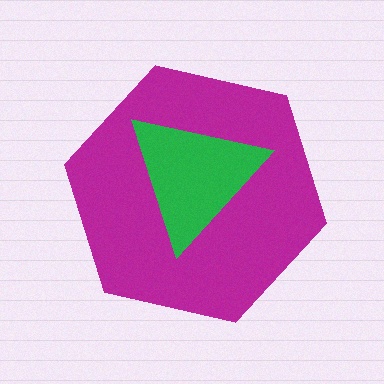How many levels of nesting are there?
2.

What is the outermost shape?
The magenta hexagon.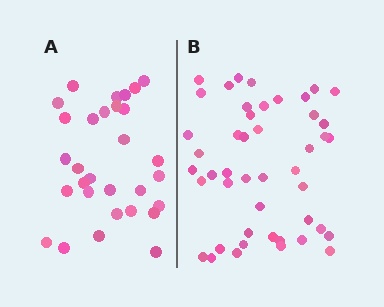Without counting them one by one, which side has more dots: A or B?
Region B (the right region) has more dots.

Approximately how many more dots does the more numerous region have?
Region B has approximately 15 more dots than region A.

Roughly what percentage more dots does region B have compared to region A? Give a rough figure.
About 55% more.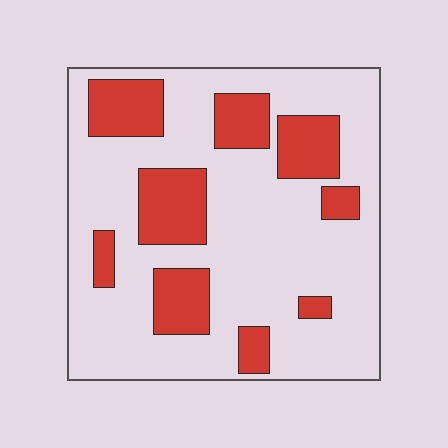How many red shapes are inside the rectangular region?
9.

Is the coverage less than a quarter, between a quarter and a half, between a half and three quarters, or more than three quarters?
Between a quarter and a half.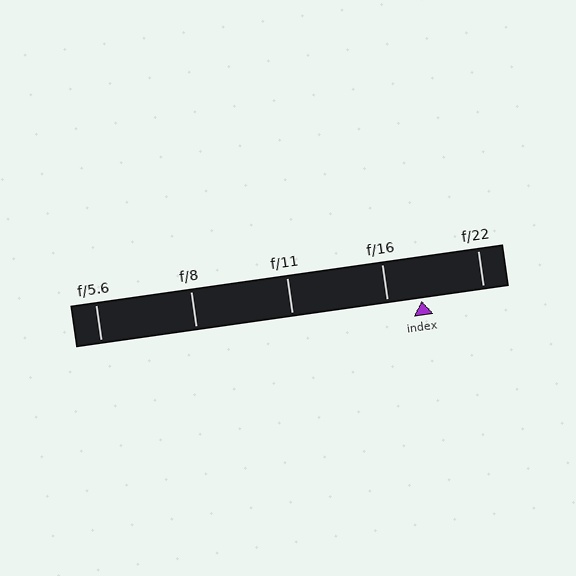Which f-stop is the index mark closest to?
The index mark is closest to f/16.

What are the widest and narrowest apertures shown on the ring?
The widest aperture shown is f/5.6 and the narrowest is f/22.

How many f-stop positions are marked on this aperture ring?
There are 5 f-stop positions marked.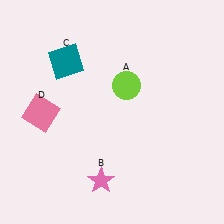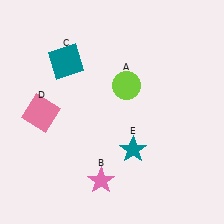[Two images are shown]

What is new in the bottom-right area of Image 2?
A teal star (E) was added in the bottom-right area of Image 2.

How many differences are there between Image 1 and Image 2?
There is 1 difference between the two images.